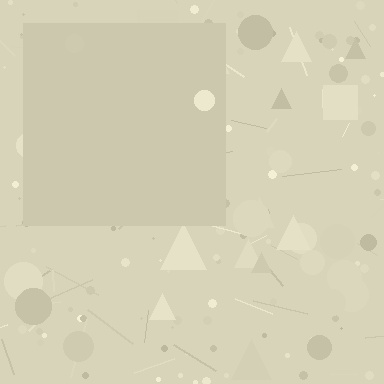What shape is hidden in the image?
A square is hidden in the image.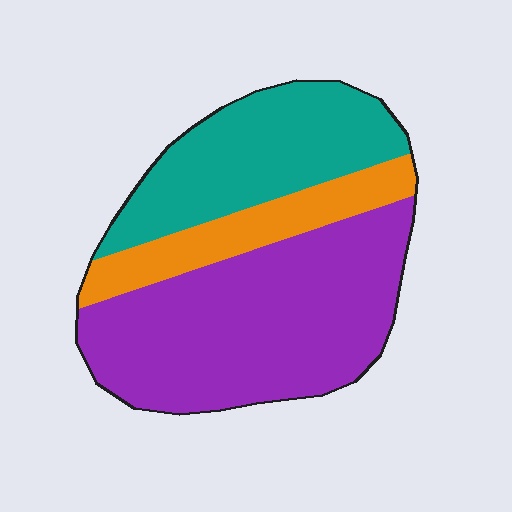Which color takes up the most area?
Purple, at roughly 55%.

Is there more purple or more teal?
Purple.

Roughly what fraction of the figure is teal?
Teal covers 31% of the figure.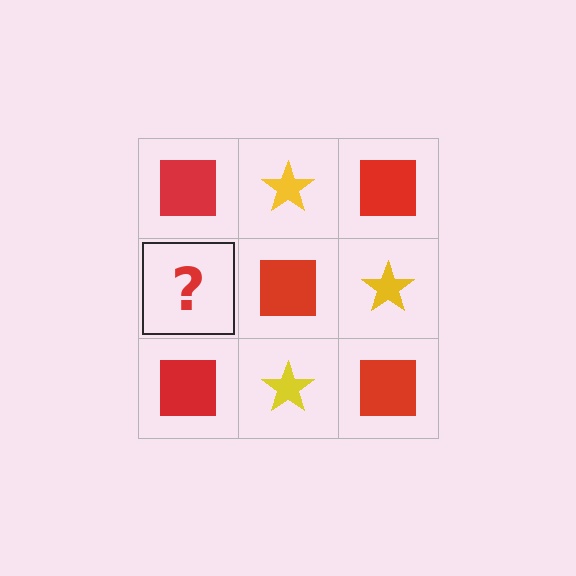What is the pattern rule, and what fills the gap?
The rule is that it alternates red square and yellow star in a checkerboard pattern. The gap should be filled with a yellow star.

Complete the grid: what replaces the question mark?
The question mark should be replaced with a yellow star.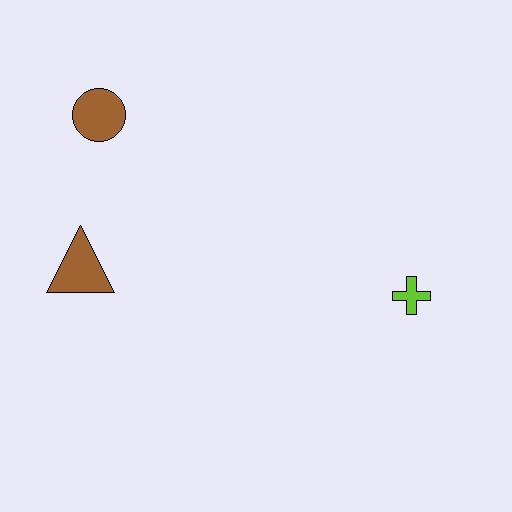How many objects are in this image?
There are 3 objects.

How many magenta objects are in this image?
There are no magenta objects.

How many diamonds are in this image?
There are no diamonds.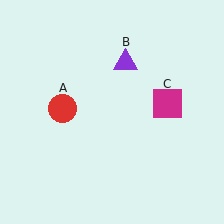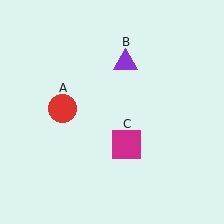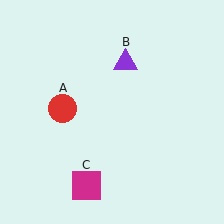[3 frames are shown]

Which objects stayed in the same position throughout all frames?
Red circle (object A) and purple triangle (object B) remained stationary.